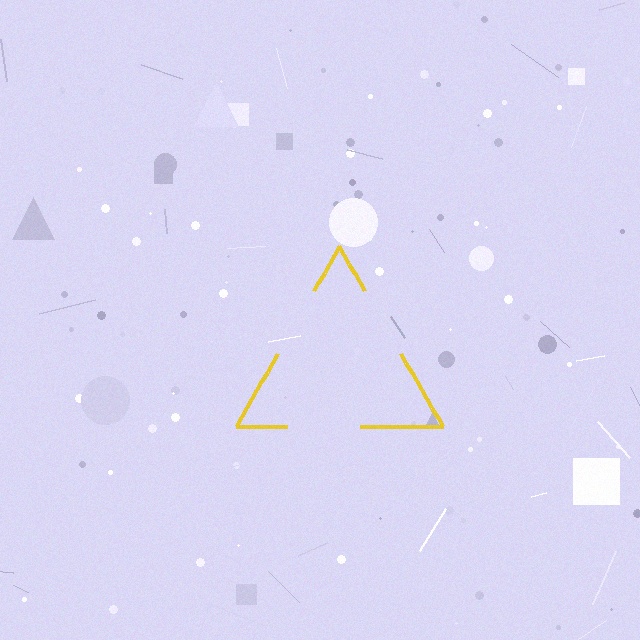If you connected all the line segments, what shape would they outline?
They would outline a triangle.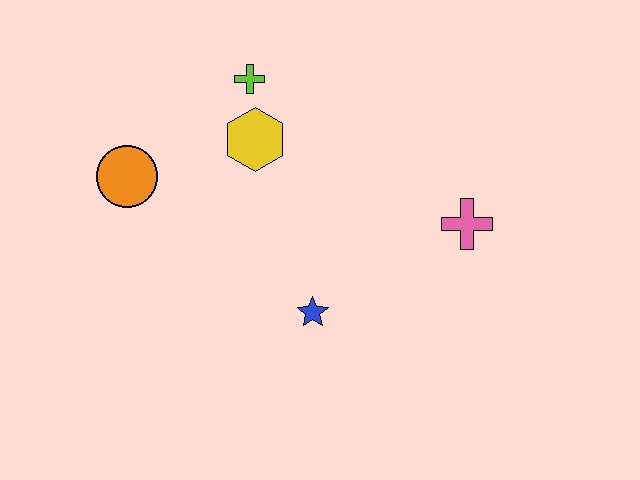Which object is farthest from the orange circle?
The pink cross is farthest from the orange circle.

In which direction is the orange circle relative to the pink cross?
The orange circle is to the left of the pink cross.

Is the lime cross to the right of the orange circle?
Yes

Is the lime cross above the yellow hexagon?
Yes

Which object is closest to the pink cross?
The blue star is closest to the pink cross.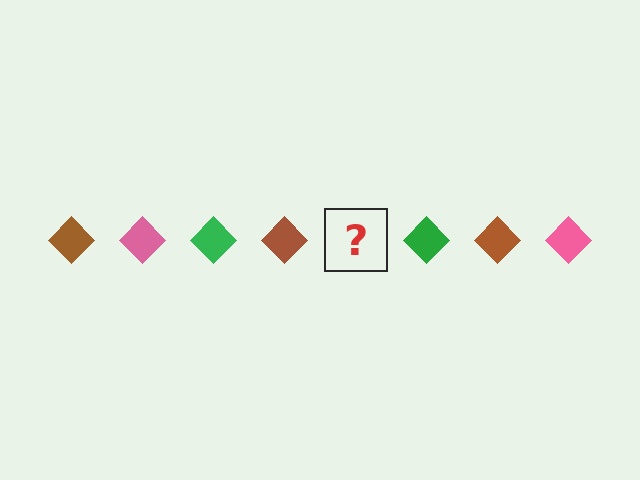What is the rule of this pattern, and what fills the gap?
The rule is that the pattern cycles through brown, pink, green diamonds. The gap should be filled with a pink diamond.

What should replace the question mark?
The question mark should be replaced with a pink diamond.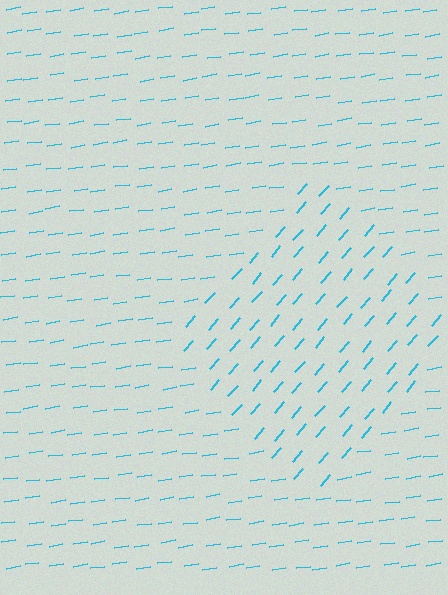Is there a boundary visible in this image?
Yes, there is a texture boundary formed by a change in line orientation.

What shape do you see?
I see a diamond.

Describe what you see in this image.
The image is filled with small cyan line segments. A diamond region in the image has lines oriented differently from the surrounding lines, creating a visible texture boundary.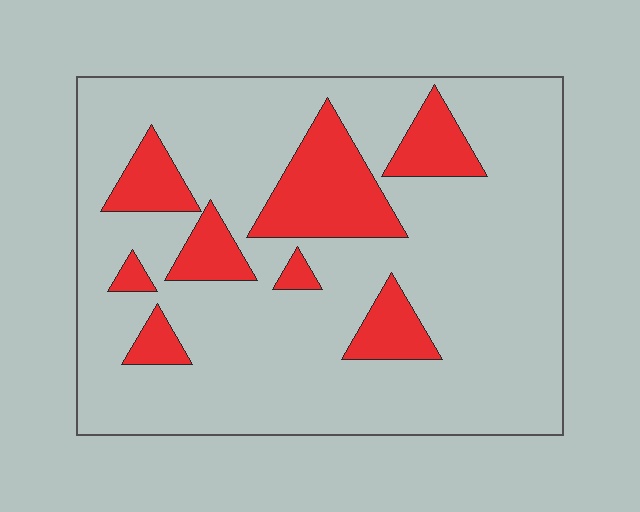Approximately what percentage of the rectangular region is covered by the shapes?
Approximately 20%.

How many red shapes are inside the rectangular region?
8.